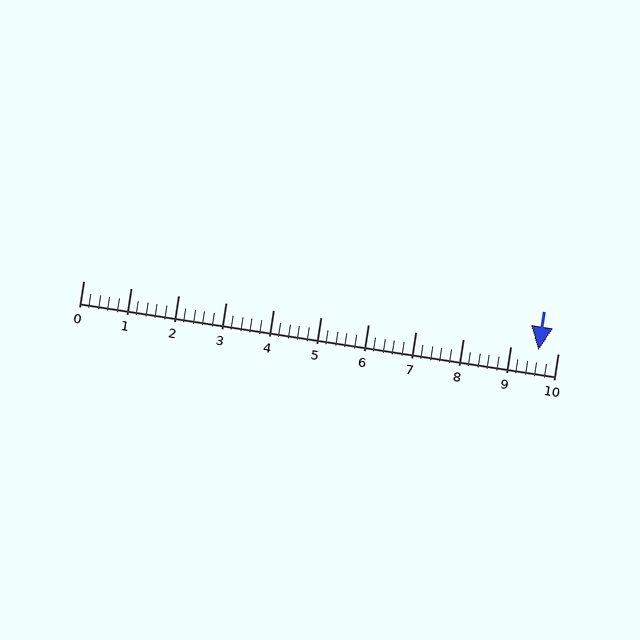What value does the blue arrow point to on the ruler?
The blue arrow points to approximately 9.6.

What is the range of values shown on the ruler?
The ruler shows values from 0 to 10.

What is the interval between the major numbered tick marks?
The major tick marks are spaced 1 units apart.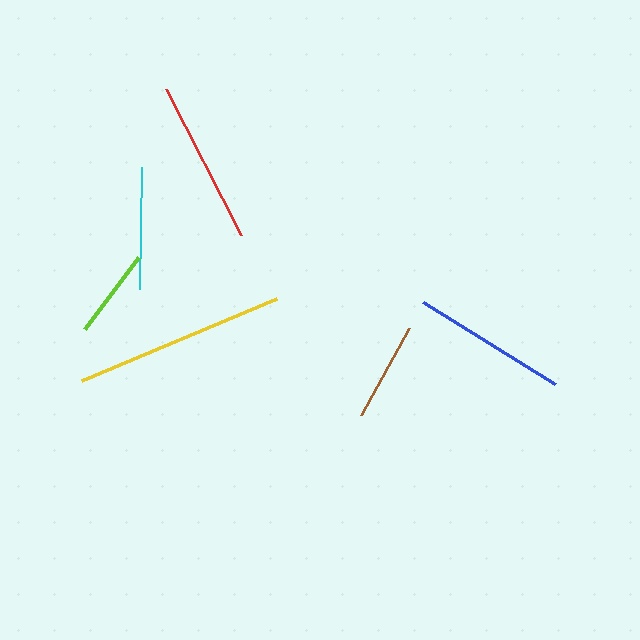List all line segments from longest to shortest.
From longest to shortest: yellow, red, blue, cyan, brown, lime.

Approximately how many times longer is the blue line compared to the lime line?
The blue line is approximately 1.7 times the length of the lime line.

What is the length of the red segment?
The red segment is approximately 164 pixels long.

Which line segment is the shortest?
The lime line is the shortest at approximately 90 pixels.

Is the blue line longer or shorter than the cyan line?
The blue line is longer than the cyan line.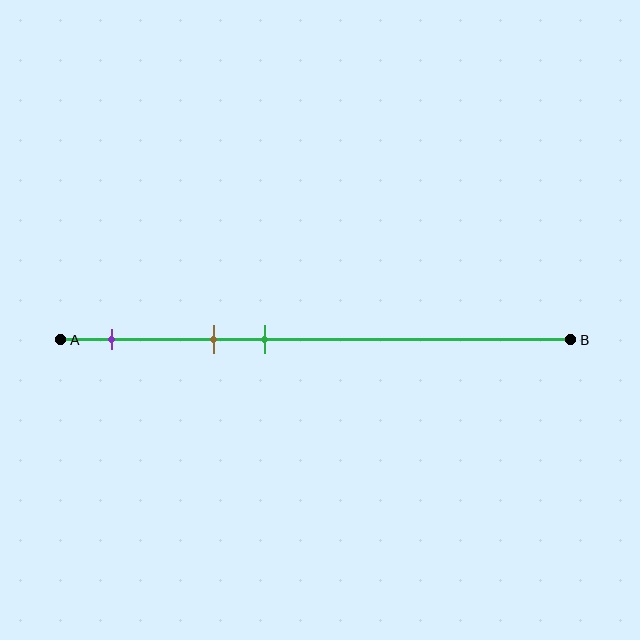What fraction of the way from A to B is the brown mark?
The brown mark is approximately 30% (0.3) of the way from A to B.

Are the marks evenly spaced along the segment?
Yes, the marks are approximately evenly spaced.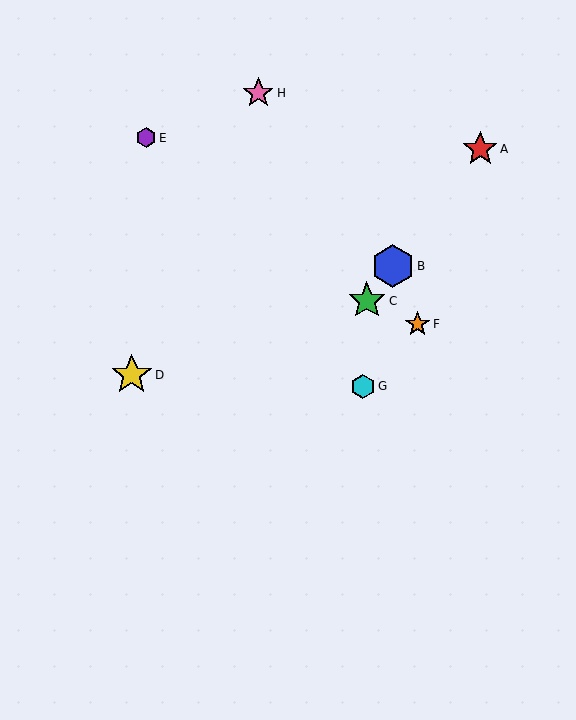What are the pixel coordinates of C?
Object C is at (367, 301).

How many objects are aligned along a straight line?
3 objects (A, B, C) are aligned along a straight line.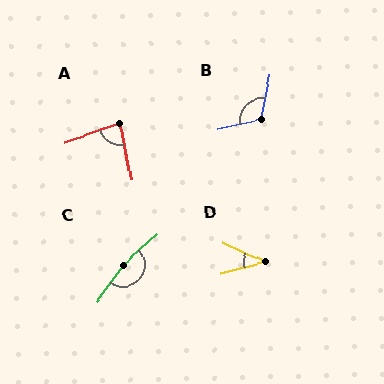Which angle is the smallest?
D, at approximately 40 degrees.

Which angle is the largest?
C, at approximately 166 degrees.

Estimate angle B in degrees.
Approximately 113 degrees.